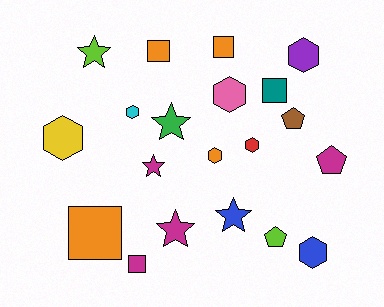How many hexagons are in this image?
There are 7 hexagons.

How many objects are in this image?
There are 20 objects.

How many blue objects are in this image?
There are 2 blue objects.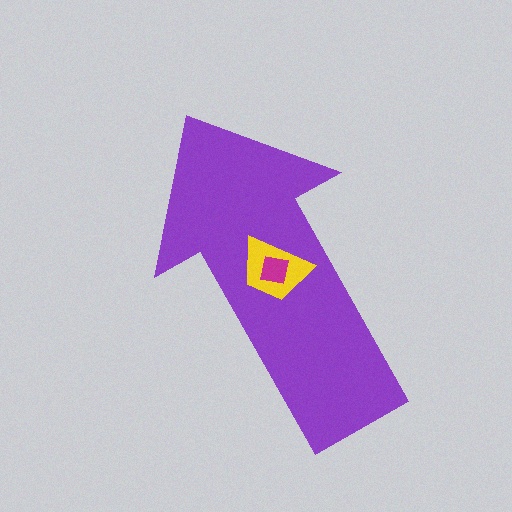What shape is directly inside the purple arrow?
The yellow trapezoid.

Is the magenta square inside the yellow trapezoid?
Yes.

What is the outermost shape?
The purple arrow.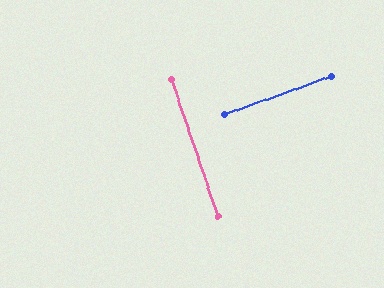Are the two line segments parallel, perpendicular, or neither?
Perpendicular — they meet at approximately 89°.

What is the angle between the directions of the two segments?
Approximately 89 degrees.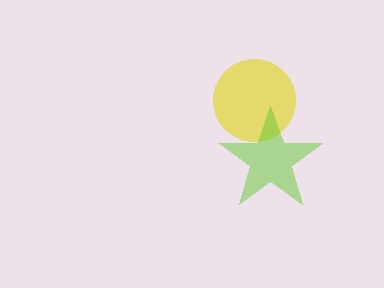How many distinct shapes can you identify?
There are 2 distinct shapes: a yellow circle, a lime star.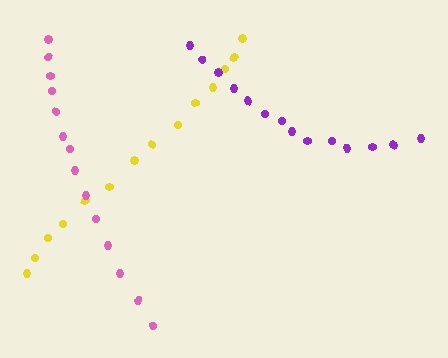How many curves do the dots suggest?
There are 3 distinct paths.